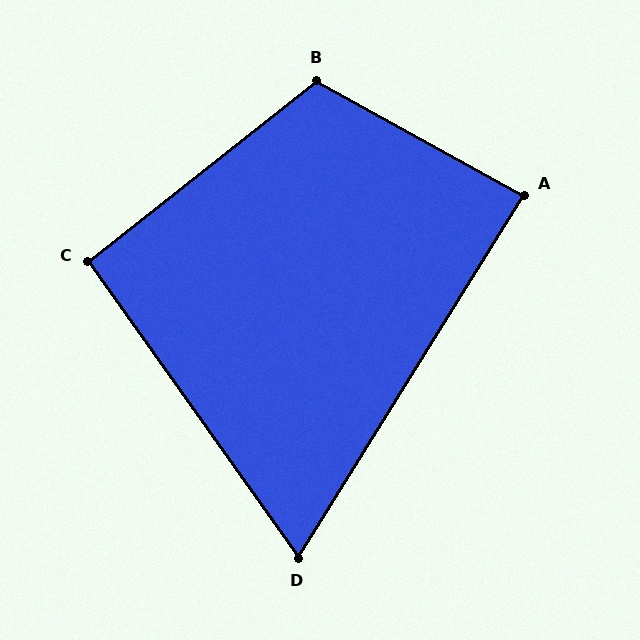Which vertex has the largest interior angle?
B, at approximately 113 degrees.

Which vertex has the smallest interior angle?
D, at approximately 67 degrees.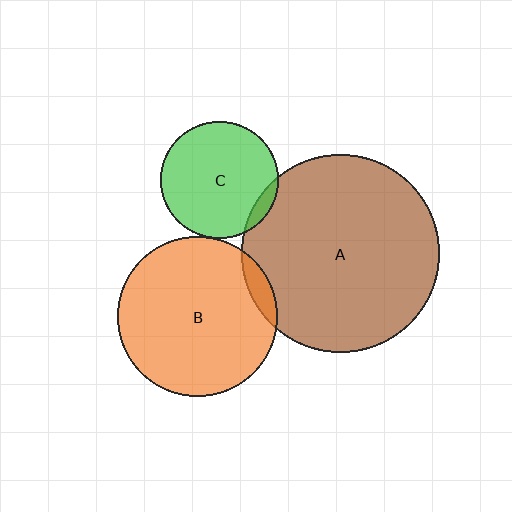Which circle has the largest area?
Circle A (brown).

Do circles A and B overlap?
Yes.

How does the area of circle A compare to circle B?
Approximately 1.5 times.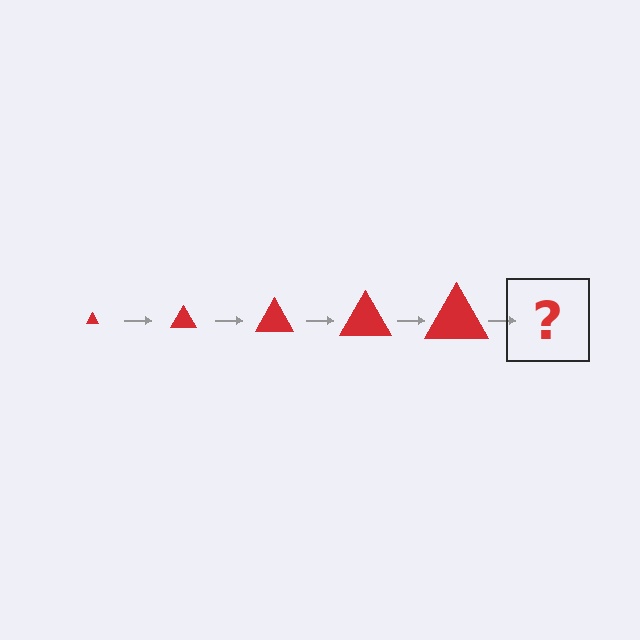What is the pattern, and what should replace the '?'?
The pattern is that the triangle gets progressively larger each step. The '?' should be a red triangle, larger than the previous one.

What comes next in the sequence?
The next element should be a red triangle, larger than the previous one.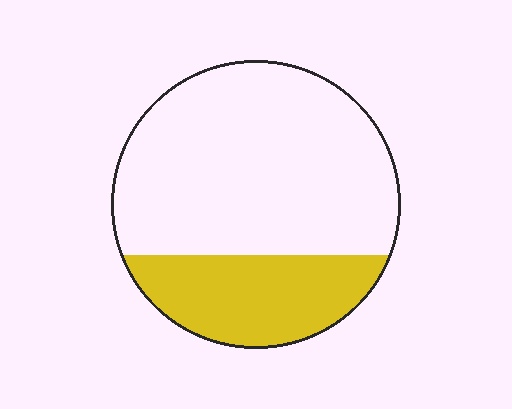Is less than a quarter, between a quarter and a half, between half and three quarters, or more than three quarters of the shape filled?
Between a quarter and a half.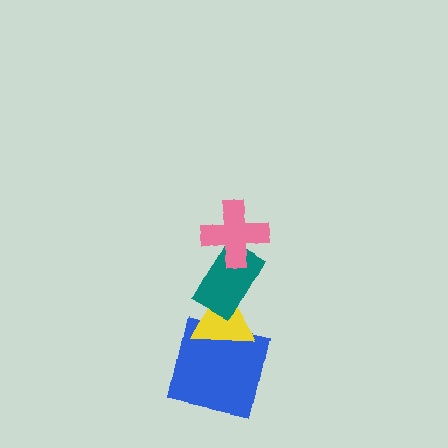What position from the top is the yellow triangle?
The yellow triangle is 3rd from the top.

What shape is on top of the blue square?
The yellow triangle is on top of the blue square.